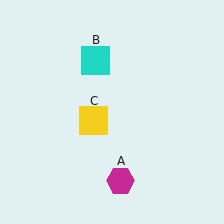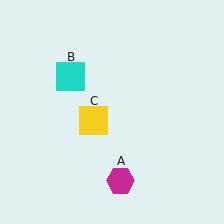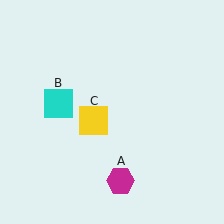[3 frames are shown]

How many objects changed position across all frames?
1 object changed position: cyan square (object B).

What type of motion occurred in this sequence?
The cyan square (object B) rotated counterclockwise around the center of the scene.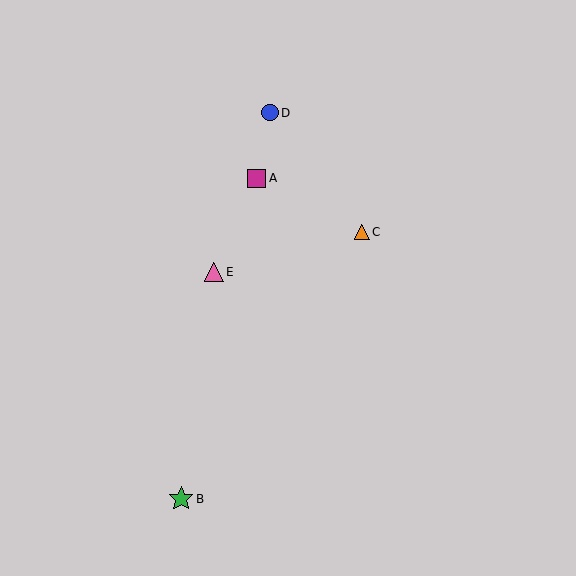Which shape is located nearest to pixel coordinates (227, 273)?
The pink triangle (labeled E) at (214, 272) is nearest to that location.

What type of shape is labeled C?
Shape C is an orange triangle.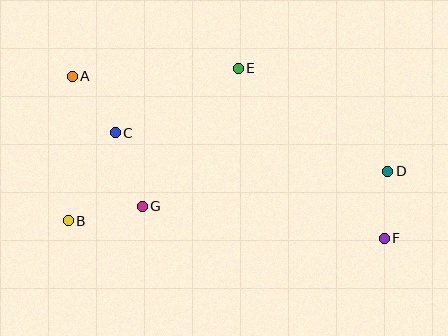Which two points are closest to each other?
Points D and F are closest to each other.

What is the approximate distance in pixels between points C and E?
The distance between C and E is approximately 139 pixels.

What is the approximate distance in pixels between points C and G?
The distance between C and G is approximately 79 pixels.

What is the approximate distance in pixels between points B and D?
The distance between B and D is approximately 323 pixels.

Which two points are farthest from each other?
Points A and F are farthest from each other.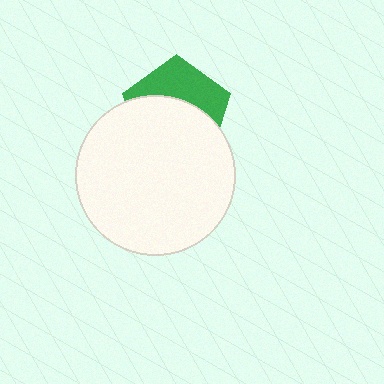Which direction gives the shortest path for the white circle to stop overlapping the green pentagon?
Moving down gives the shortest separation.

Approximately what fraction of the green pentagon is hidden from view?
Roughly 59% of the green pentagon is hidden behind the white circle.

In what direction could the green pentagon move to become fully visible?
The green pentagon could move up. That would shift it out from behind the white circle entirely.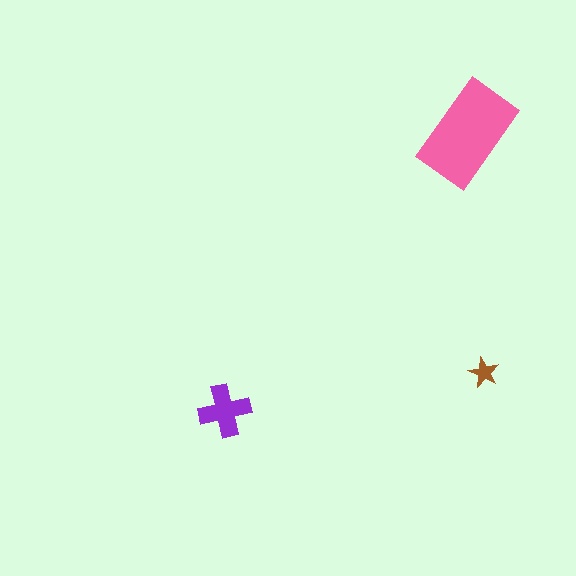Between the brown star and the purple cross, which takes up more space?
The purple cross.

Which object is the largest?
The pink rectangle.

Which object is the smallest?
The brown star.